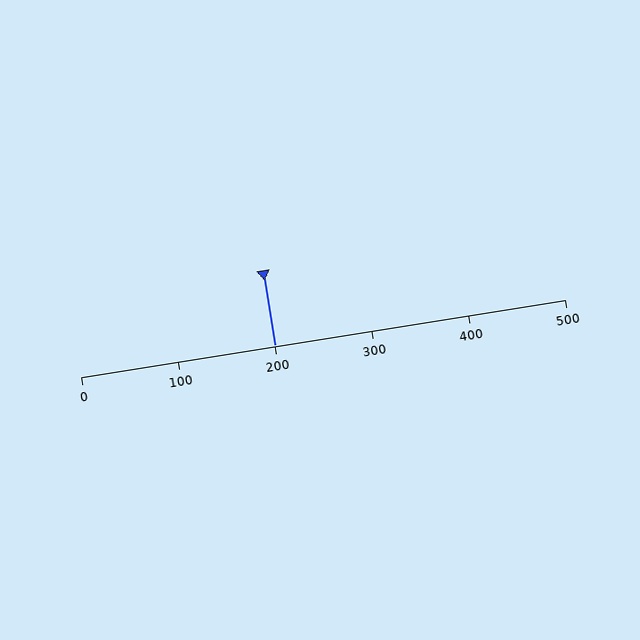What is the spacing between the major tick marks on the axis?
The major ticks are spaced 100 apart.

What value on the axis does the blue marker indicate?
The marker indicates approximately 200.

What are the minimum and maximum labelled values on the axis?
The axis runs from 0 to 500.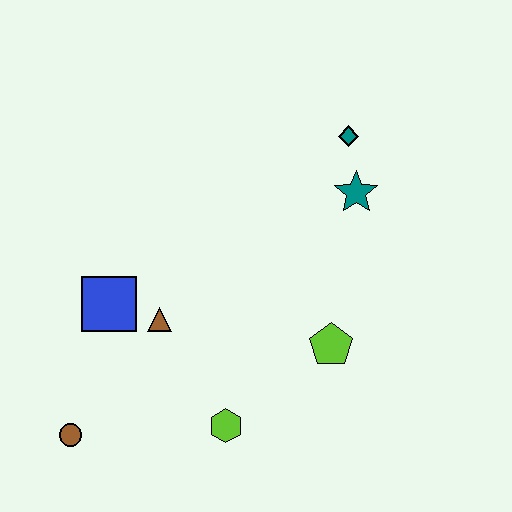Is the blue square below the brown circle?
No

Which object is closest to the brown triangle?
The blue square is closest to the brown triangle.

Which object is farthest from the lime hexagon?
The teal diamond is farthest from the lime hexagon.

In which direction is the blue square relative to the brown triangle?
The blue square is to the left of the brown triangle.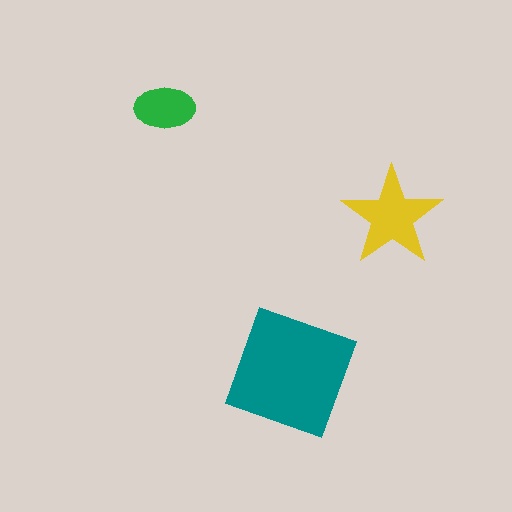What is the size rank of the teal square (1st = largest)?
1st.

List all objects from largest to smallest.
The teal square, the yellow star, the green ellipse.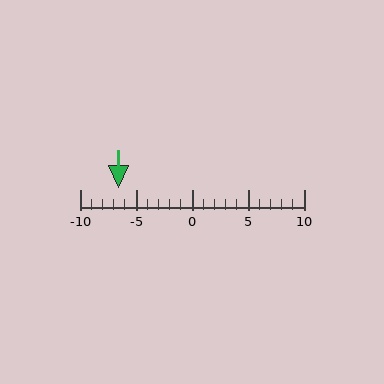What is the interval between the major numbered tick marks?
The major tick marks are spaced 5 units apart.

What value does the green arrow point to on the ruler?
The green arrow points to approximately -7.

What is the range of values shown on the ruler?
The ruler shows values from -10 to 10.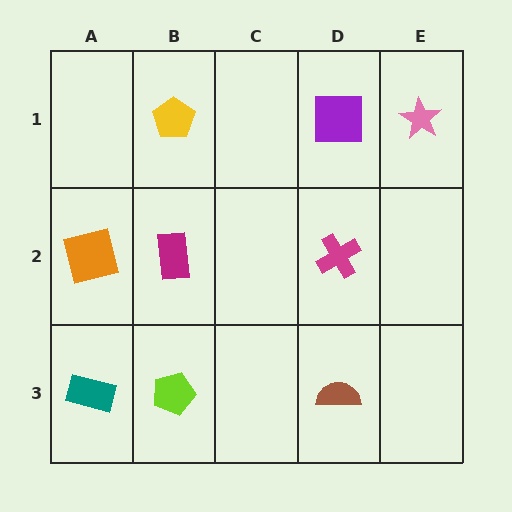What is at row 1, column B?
A yellow pentagon.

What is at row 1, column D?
A purple square.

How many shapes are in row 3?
3 shapes.